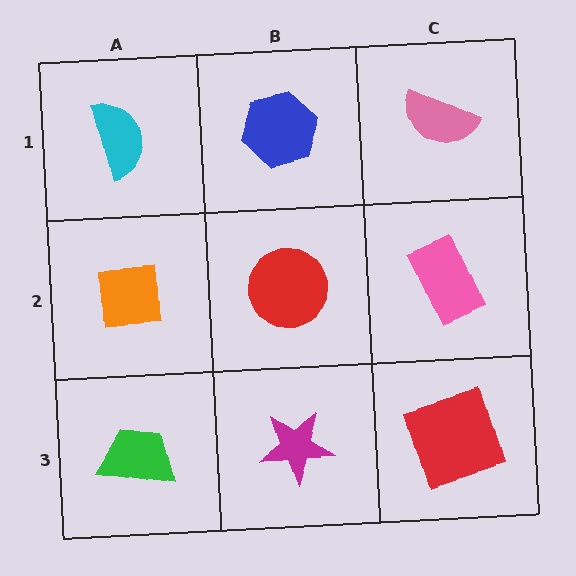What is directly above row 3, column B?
A red circle.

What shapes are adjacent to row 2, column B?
A blue hexagon (row 1, column B), a magenta star (row 3, column B), an orange square (row 2, column A), a pink rectangle (row 2, column C).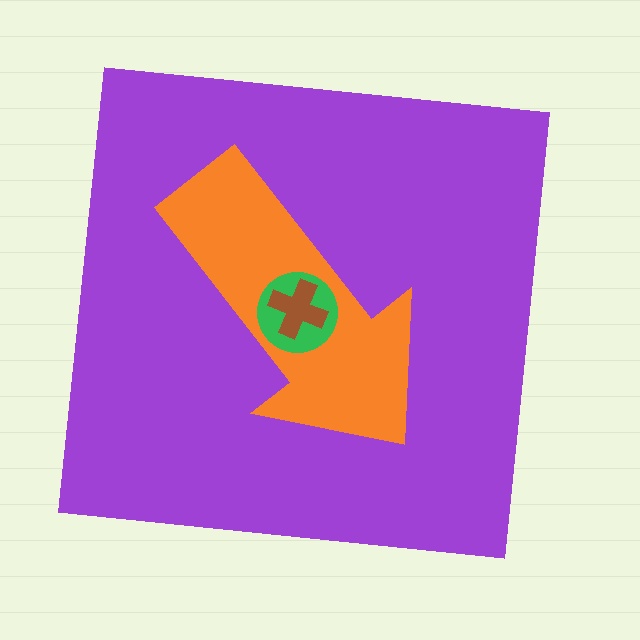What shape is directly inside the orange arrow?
The green circle.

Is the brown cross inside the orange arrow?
Yes.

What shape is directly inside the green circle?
The brown cross.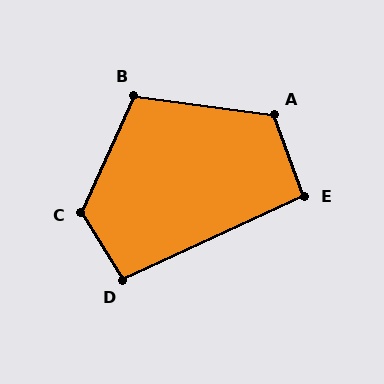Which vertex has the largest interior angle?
C, at approximately 125 degrees.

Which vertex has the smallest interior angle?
E, at approximately 95 degrees.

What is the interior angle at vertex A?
Approximately 118 degrees (obtuse).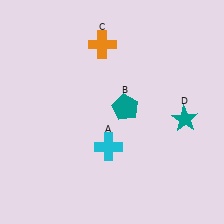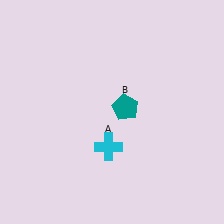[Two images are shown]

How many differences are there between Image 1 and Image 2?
There are 2 differences between the two images.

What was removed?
The teal star (D), the orange cross (C) were removed in Image 2.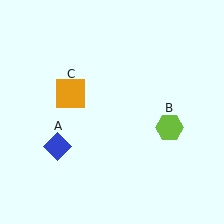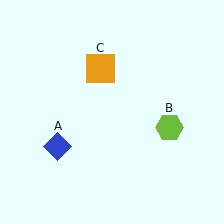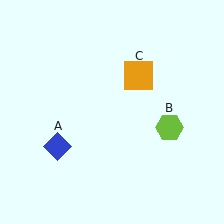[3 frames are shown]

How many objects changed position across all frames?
1 object changed position: orange square (object C).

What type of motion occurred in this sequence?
The orange square (object C) rotated clockwise around the center of the scene.